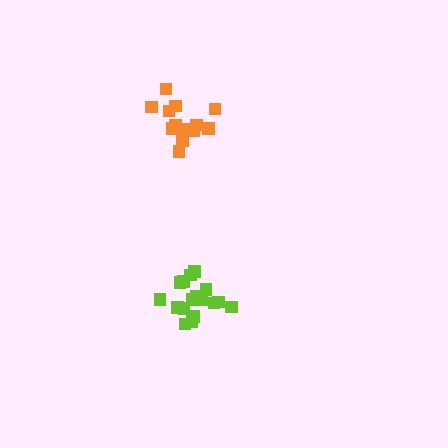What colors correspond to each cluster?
The clusters are colored: lime, orange.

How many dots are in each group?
Group 1: 18 dots, Group 2: 14 dots (32 total).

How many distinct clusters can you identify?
There are 2 distinct clusters.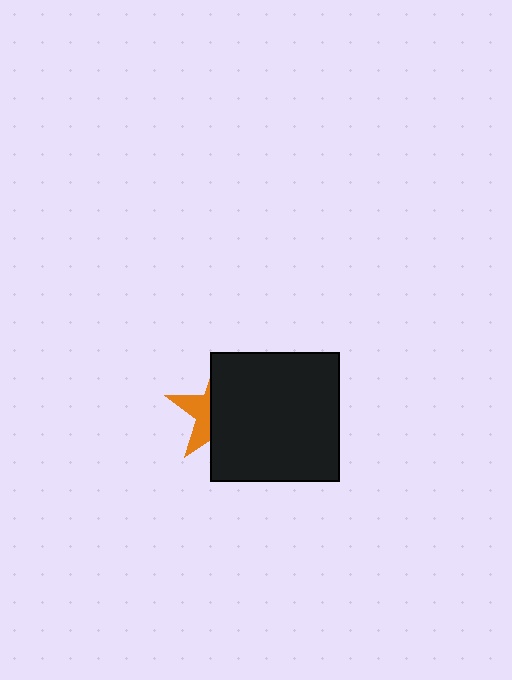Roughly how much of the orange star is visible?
A small part of it is visible (roughly 35%).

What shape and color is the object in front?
The object in front is a black square.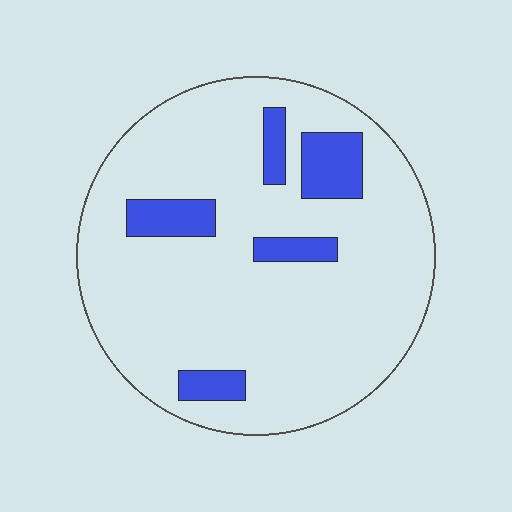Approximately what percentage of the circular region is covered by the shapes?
Approximately 15%.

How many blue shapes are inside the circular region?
5.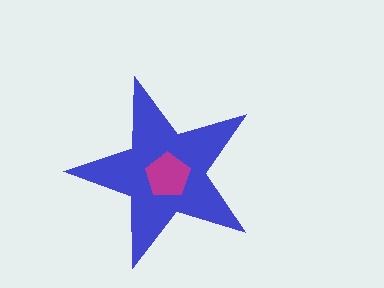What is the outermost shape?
The blue star.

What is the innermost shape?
The magenta pentagon.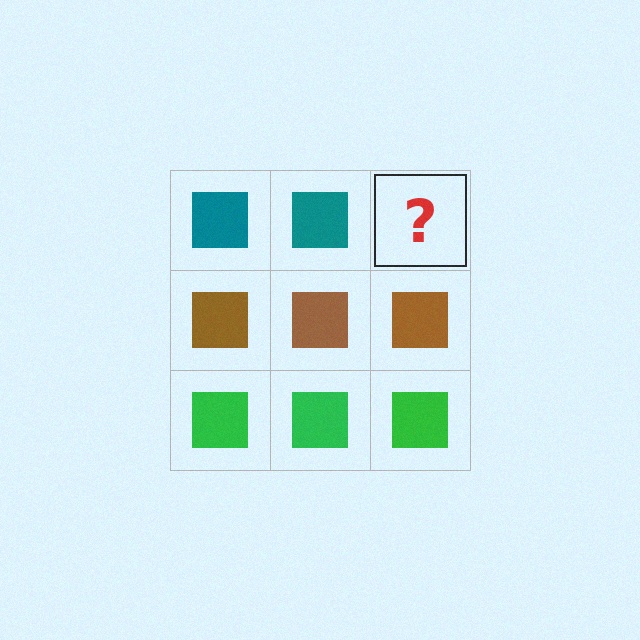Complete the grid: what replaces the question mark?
The question mark should be replaced with a teal square.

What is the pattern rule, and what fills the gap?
The rule is that each row has a consistent color. The gap should be filled with a teal square.